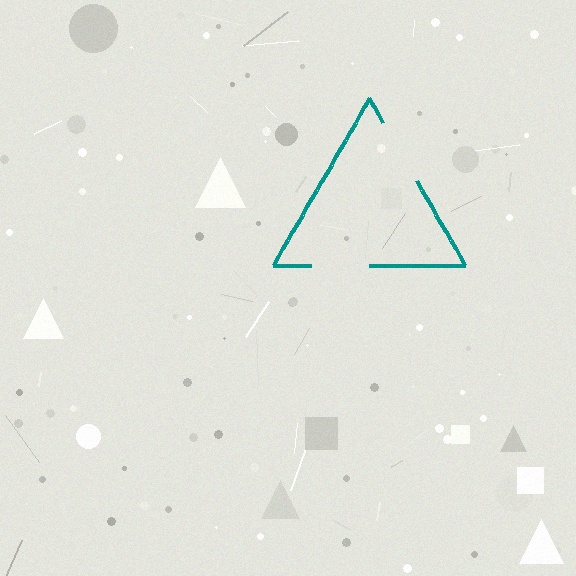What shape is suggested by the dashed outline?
The dashed outline suggests a triangle.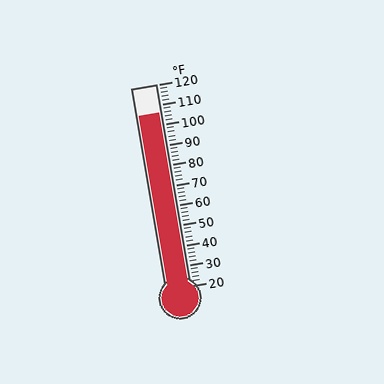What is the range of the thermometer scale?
The thermometer scale ranges from 20°F to 120°F.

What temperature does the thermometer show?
The thermometer shows approximately 106°F.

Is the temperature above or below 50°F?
The temperature is above 50°F.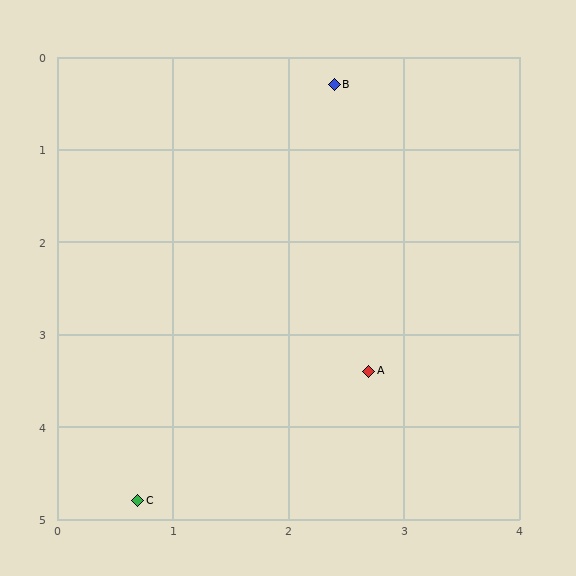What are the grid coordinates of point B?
Point B is at approximately (2.4, 0.3).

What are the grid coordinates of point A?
Point A is at approximately (2.7, 3.4).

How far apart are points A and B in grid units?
Points A and B are about 3.1 grid units apart.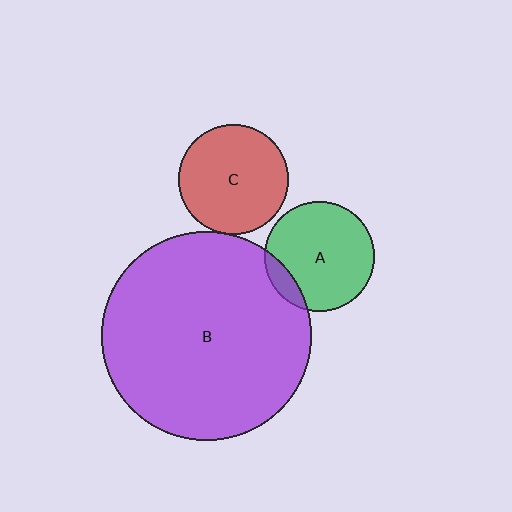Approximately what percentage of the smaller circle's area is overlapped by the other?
Approximately 5%.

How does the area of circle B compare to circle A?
Approximately 3.7 times.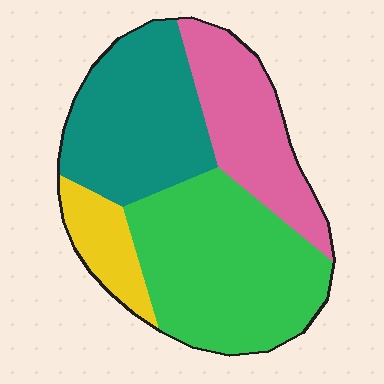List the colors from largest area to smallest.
From largest to smallest: green, teal, pink, yellow.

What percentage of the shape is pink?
Pink takes up between a sixth and a third of the shape.